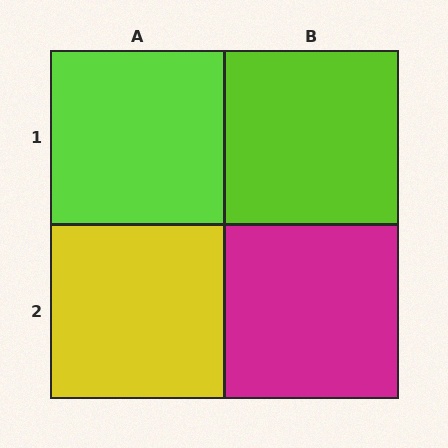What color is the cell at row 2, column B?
Magenta.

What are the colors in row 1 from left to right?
Lime, lime.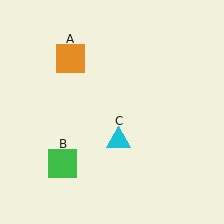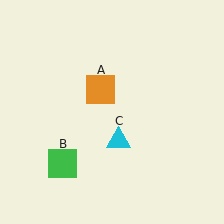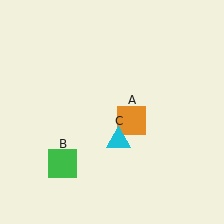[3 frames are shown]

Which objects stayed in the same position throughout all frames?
Green square (object B) and cyan triangle (object C) remained stationary.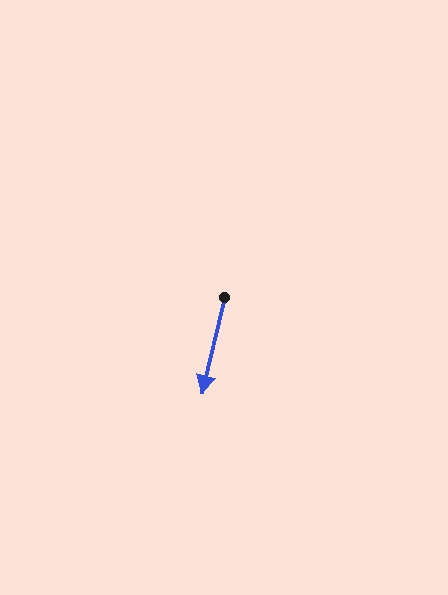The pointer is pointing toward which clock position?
Roughly 6 o'clock.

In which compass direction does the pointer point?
South.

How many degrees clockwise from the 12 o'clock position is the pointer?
Approximately 193 degrees.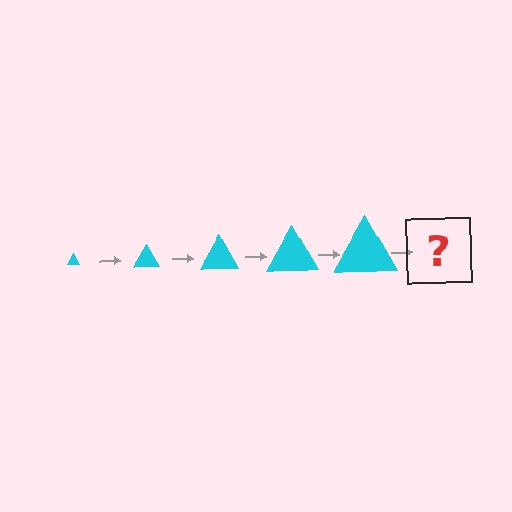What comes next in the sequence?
The next element should be a cyan triangle, larger than the previous one.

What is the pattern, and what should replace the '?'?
The pattern is that the triangle gets progressively larger each step. The '?' should be a cyan triangle, larger than the previous one.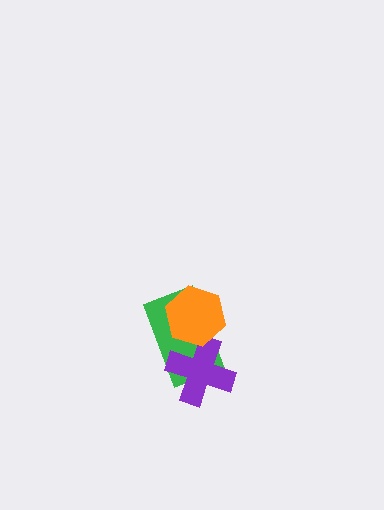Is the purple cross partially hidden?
Yes, it is partially covered by another shape.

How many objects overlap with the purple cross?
2 objects overlap with the purple cross.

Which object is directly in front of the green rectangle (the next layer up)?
The purple cross is directly in front of the green rectangle.